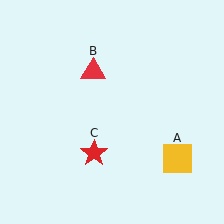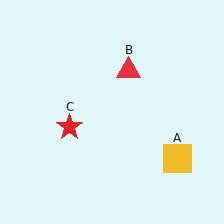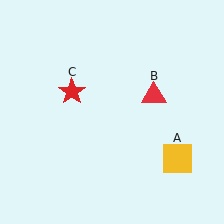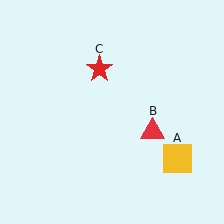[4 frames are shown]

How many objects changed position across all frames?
2 objects changed position: red triangle (object B), red star (object C).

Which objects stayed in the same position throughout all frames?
Yellow square (object A) remained stationary.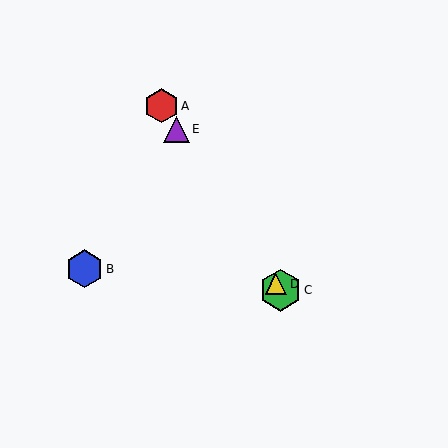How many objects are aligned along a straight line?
4 objects (A, C, D, E) are aligned along a straight line.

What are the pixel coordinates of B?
Object B is at (84, 269).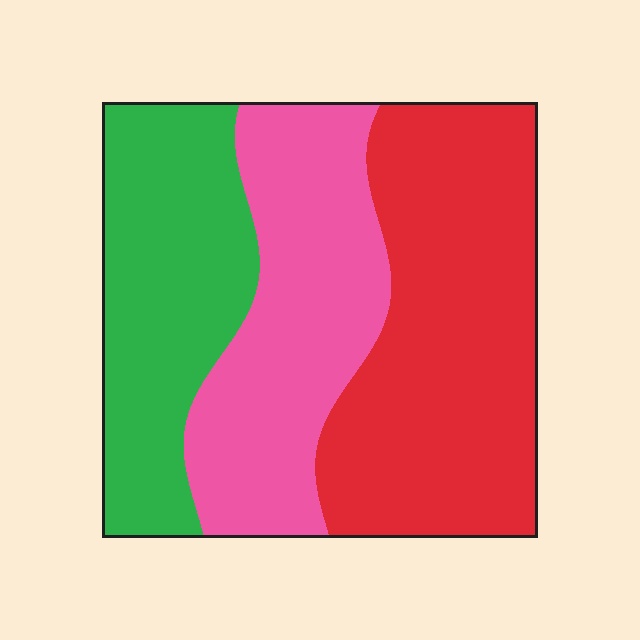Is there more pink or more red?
Red.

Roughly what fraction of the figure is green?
Green covers 28% of the figure.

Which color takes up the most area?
Red, at roughly 40%.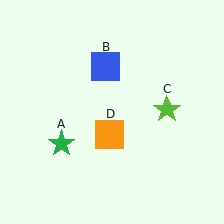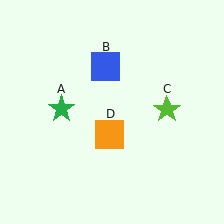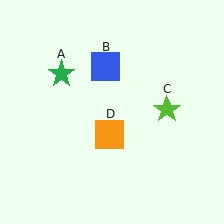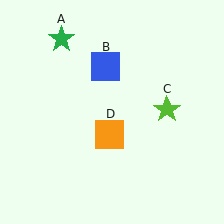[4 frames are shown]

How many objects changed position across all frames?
1 object changed position: green star (object A).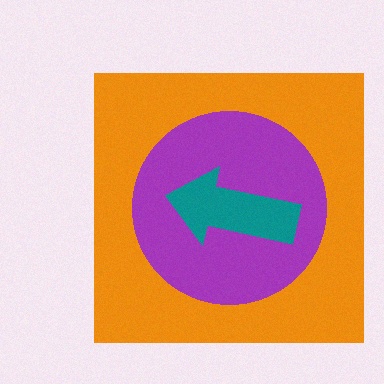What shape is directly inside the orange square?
The purple circle.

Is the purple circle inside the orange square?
Yes.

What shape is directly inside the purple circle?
The teal arrow.